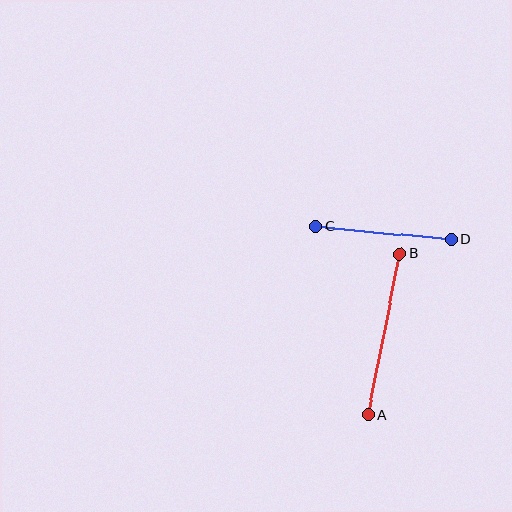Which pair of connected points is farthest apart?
Points A and B are farthest apart.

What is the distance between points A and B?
The distance is approximately 164 pixels.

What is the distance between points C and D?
The distance is approximately 136 pixels.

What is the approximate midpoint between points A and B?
The midpoint is at approximately (384, 334) pixels.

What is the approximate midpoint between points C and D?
The midpoint is at approximately (383, 233) pixels.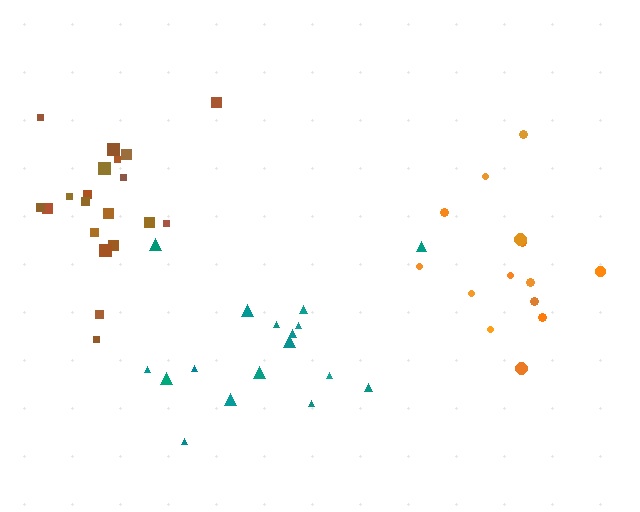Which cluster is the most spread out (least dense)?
Orange.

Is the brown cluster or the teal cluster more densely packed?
Brown.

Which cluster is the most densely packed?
Brown.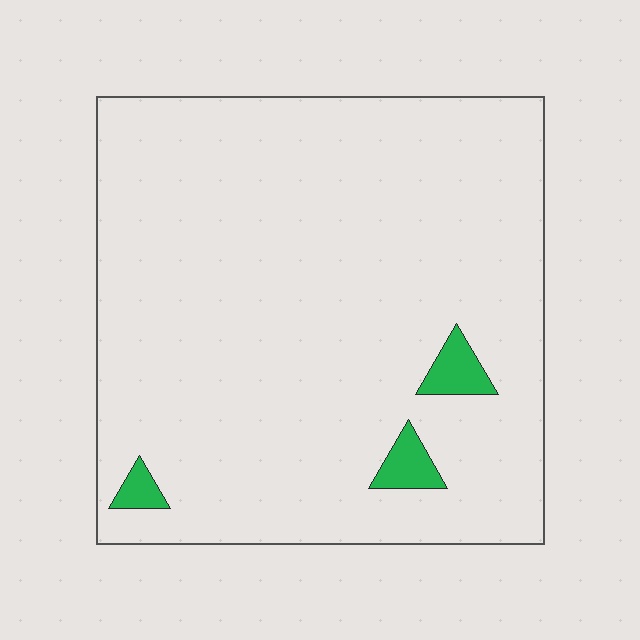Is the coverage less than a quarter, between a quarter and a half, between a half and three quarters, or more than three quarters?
Less than a quarter.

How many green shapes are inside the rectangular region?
3.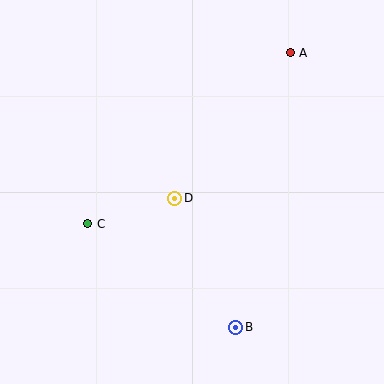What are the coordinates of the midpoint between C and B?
The midpoint between C and B is at (162, 275).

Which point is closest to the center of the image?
Point D at (175, 198) is closest to the center.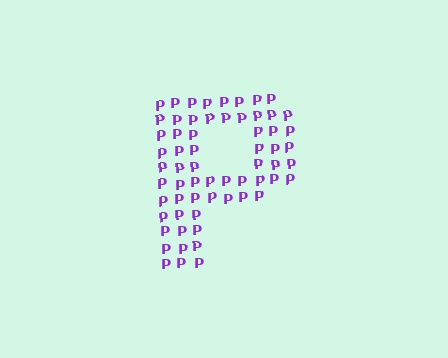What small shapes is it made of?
It is made of small letter P's.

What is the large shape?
The large shape is the letter P.